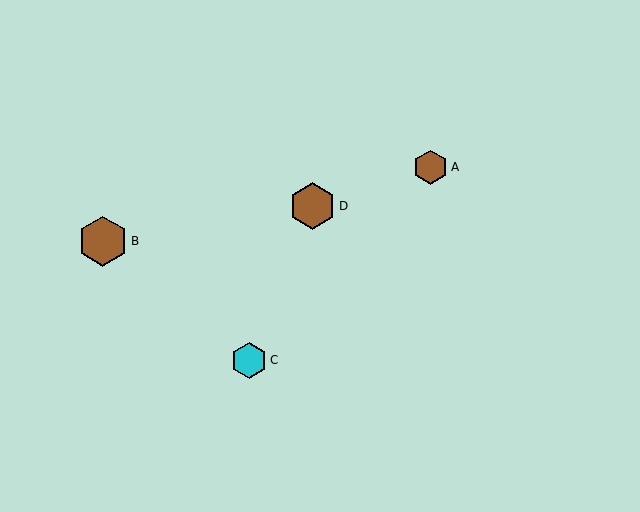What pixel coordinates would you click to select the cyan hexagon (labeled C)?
Click at (249, 360) to select the cyan hexagon C.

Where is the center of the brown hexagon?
The center of the brown hexagon is at (103, 241).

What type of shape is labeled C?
Shape C is a cyan hexagon.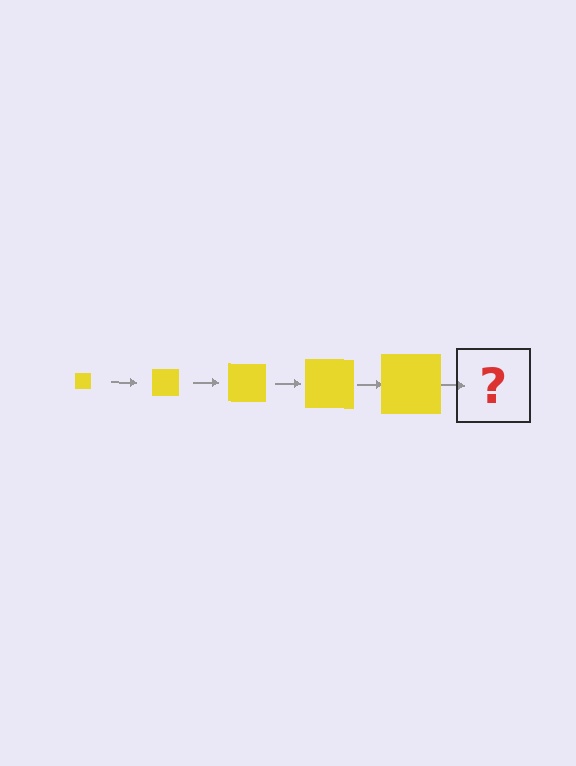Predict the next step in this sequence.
The next step is a yellow square, larger than the previous one.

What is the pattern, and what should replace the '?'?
The pattern is that the square gets progressively larger each step. The '?' should be a yellow square, larger than the previous one.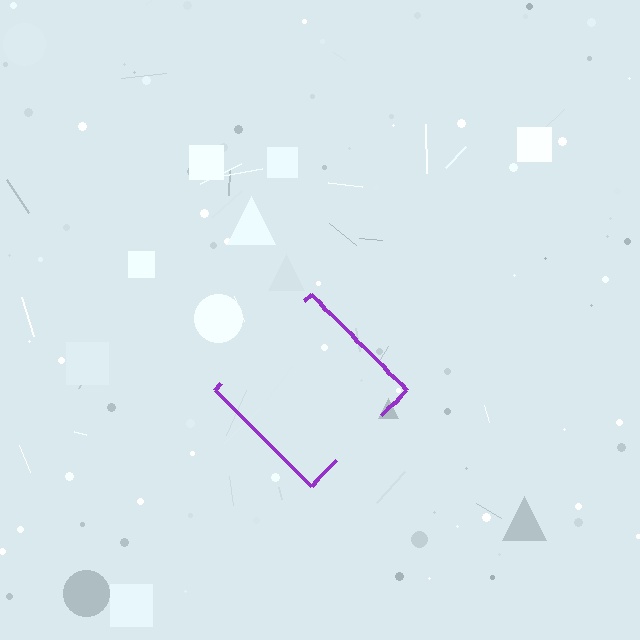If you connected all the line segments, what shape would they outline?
They would outline a diamond.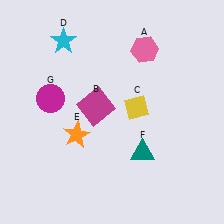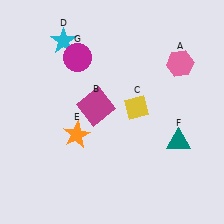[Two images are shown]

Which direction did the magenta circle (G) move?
The magenta circle (G) moved up.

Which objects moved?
The objects that moved are: the pink hexagon (A), the teal triangle (F), the magenta circle (G).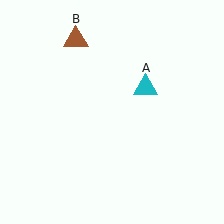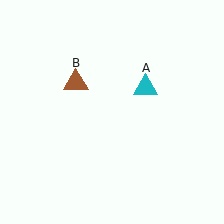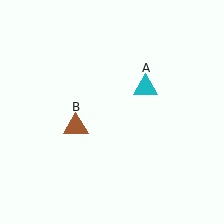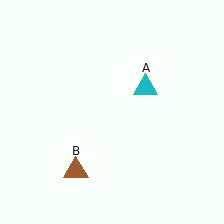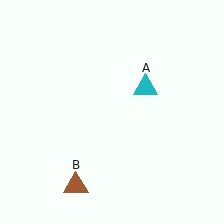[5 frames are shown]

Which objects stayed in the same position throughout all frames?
Cyan triangle (object A) remained stationary.